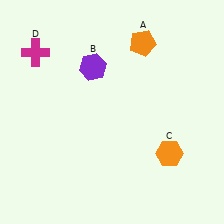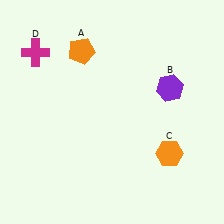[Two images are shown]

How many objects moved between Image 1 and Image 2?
2 objects moved between the two images.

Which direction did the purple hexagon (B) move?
The purple hexagon (B) moved right.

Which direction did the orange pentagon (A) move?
The orange pentagon (A) moved left.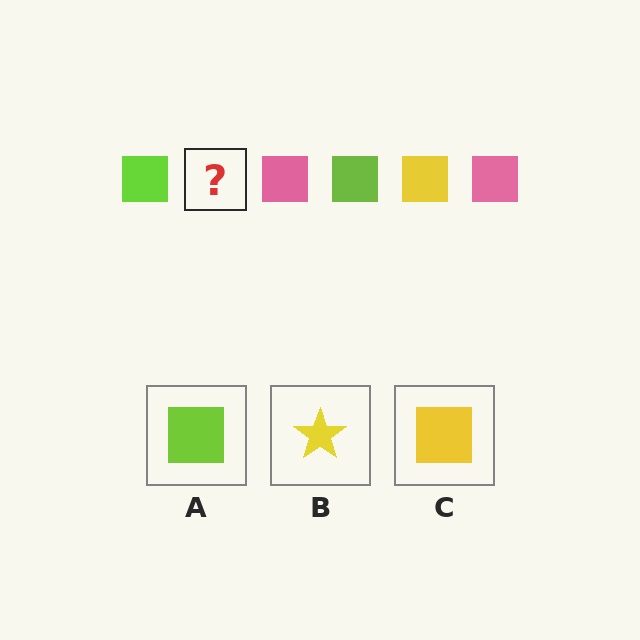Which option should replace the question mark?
Option C.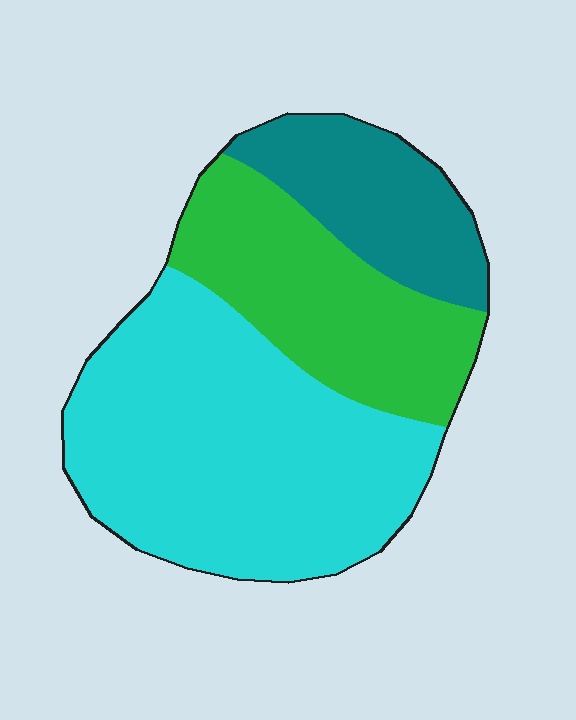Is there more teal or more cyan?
Cyan.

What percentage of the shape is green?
Green covers 28% of the shape.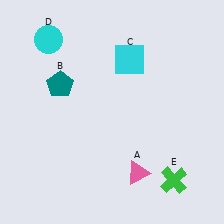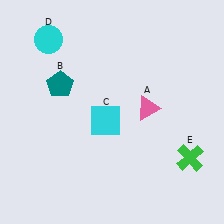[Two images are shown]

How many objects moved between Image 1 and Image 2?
3 objects moved between the two images.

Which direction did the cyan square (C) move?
The cyan square (C) moved down.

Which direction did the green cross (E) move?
The green cross (E) moved up.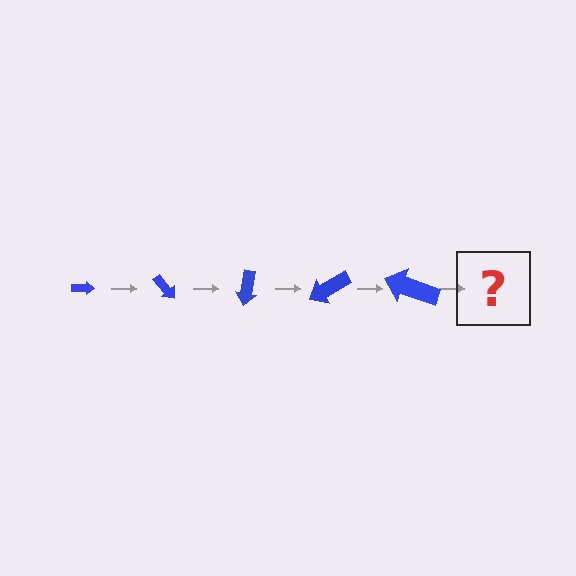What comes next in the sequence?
The next element should be an arrow, larger than the previous one and rotated 250 degrees from the start.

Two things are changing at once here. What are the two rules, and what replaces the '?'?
The two rules are that the arrow grows larger each step and it rotates 50 degrees each step. The '?' should be an arrow, larger than the previous one and rotated 250 degrees from the start.